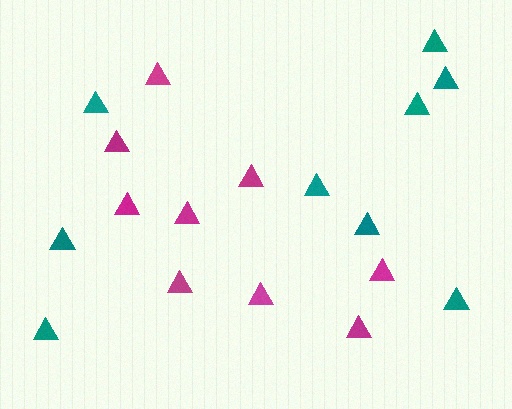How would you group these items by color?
There are 2 groups: one group of magenta triangles (9) and one group of teal triangles (9).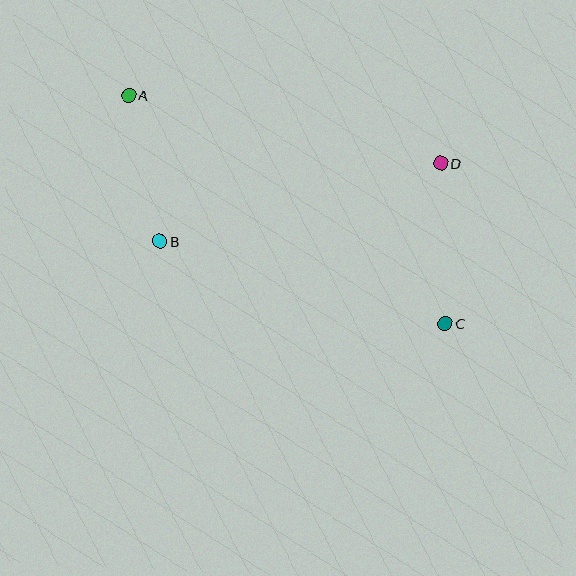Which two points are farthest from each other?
Points A and C are farthest from each other.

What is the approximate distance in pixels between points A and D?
The distance between A and D is approximately 319 pixels.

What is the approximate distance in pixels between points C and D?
The distance between C and D is approximately 160 pixels.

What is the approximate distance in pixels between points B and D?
The distance between B and D is approximately 292 pixels.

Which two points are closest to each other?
Points A and B are closest to each other.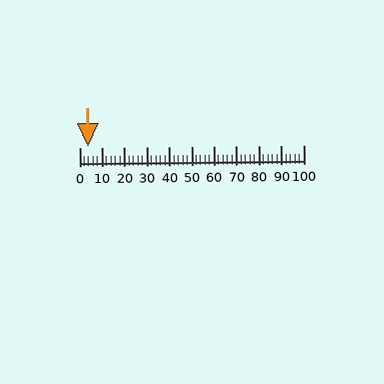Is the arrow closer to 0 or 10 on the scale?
The arrow is closer to 0.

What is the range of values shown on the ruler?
The ruler shows values from 0 to 100.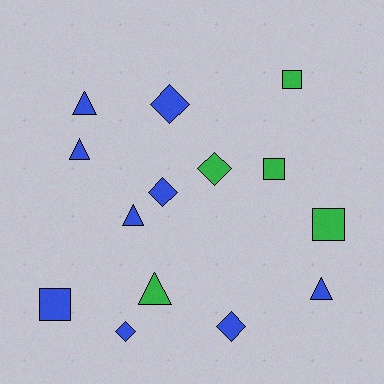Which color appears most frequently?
Blue, with 9 objects.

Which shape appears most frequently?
Triangle, with 5 objects.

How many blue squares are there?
There is 1 blue square.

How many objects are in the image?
There are 14 objects.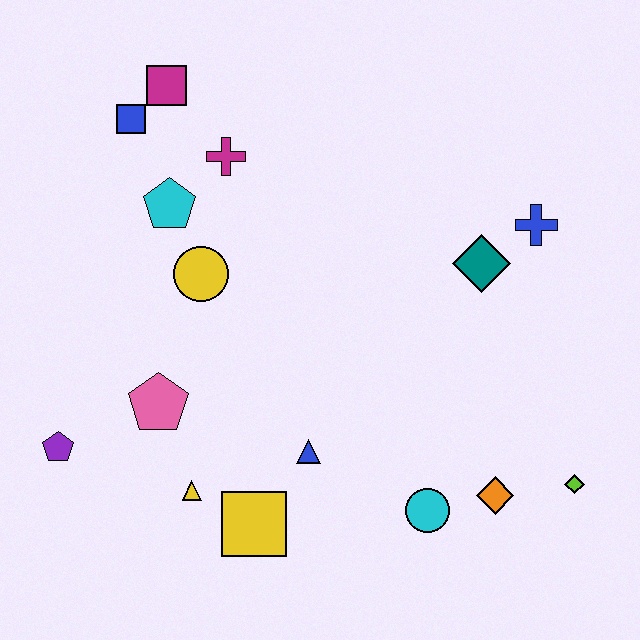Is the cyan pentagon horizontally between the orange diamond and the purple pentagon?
Yes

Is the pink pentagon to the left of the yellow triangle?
Yes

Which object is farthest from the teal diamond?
The purple pentagon is farthest from the teal diamond.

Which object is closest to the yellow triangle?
The yellow square is closest to the yellow triangle.